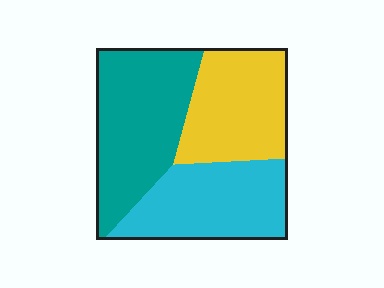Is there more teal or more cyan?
Teal.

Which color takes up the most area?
Teal, at roughly 40%.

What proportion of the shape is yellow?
Yellow takes up between a quarter and a half of the shape.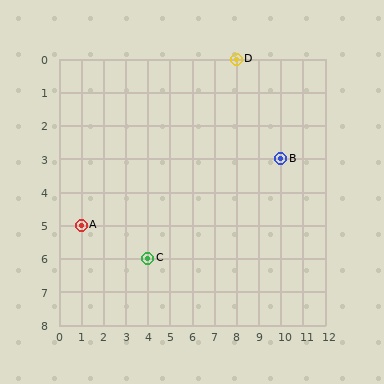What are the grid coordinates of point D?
Point D is at grid coordinates (8, 0).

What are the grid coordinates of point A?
Point A is at grid coordinates (1, 5).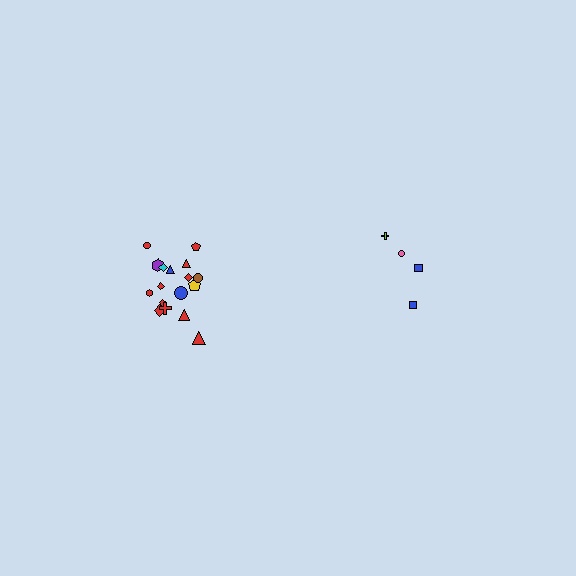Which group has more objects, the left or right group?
The left group.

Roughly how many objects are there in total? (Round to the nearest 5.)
Roughly 20 objects in total.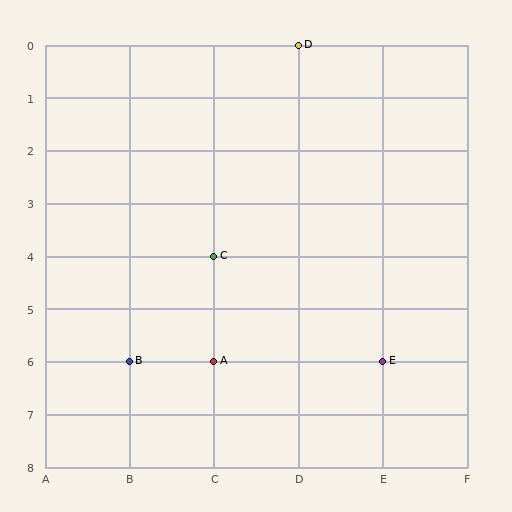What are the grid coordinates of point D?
Point D is at grid coordinates (D, 0).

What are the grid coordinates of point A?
Point A is at grid coordinates (C, 6).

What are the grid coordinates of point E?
Point E is at grid coordinates (E, 6).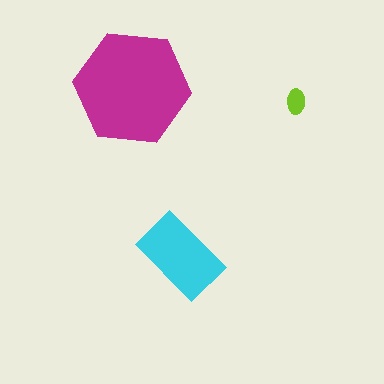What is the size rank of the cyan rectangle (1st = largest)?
2nd.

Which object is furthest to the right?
The lime ellipse is rightmost.